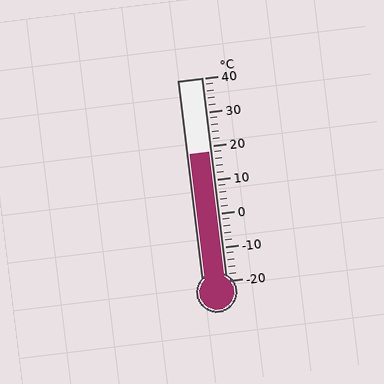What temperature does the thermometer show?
The thermometer shows approximately 18°C.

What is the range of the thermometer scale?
The thermometer scale ranges from -20°C to 40°C.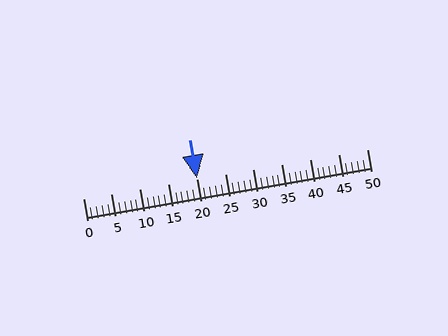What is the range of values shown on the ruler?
The ruler shows values from 0 to 50.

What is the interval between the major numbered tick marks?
The major tick marks are spaced 5 units apart.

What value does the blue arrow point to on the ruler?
The blue arrow points to approximately 20.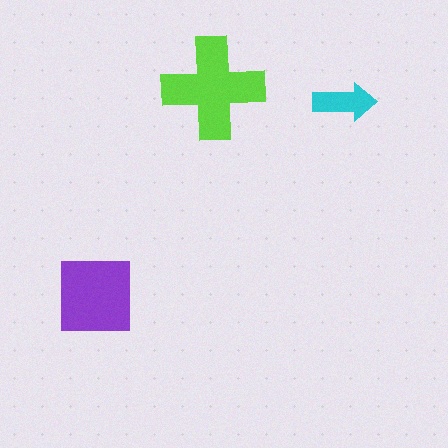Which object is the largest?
The lime cross.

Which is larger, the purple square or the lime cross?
The lime cross.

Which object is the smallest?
The cyan arrow.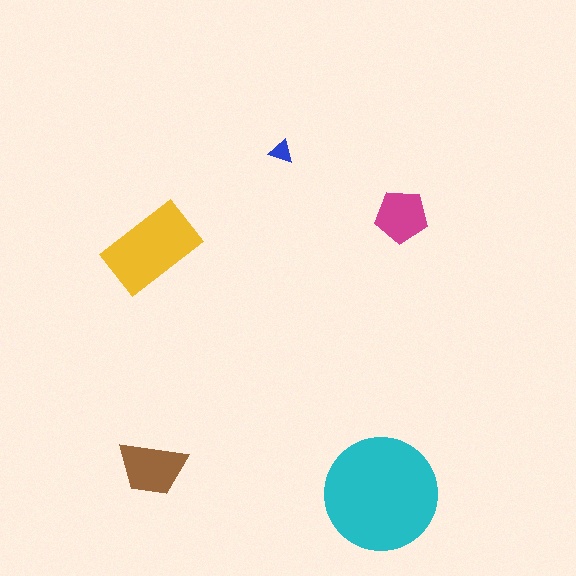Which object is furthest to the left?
The yellow rectangle is leftmost.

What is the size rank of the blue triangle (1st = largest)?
5th.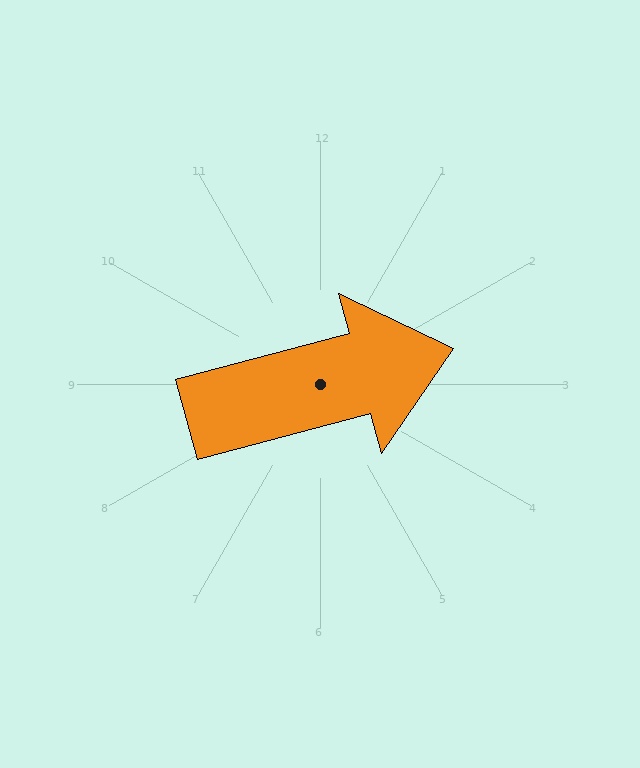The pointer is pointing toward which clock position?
Roughly 2 o'clock.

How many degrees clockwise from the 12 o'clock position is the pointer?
Approximately 75 degrees.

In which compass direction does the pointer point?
East.